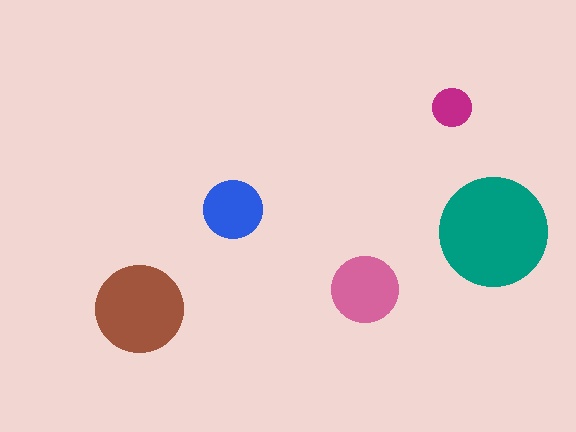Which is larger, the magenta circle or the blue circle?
The blue one.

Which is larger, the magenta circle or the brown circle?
The brown one.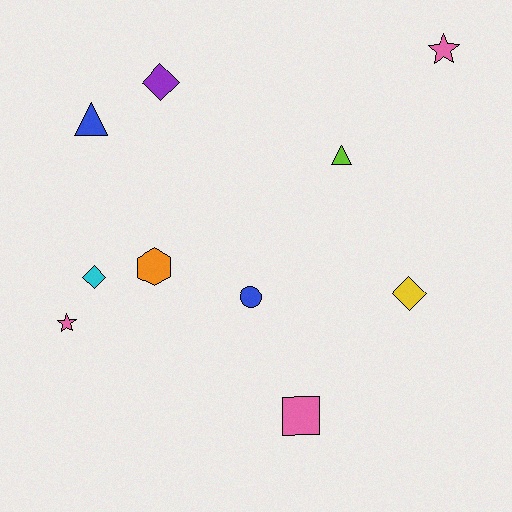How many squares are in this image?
There is 1 square.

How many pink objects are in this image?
There are 3 pink objects.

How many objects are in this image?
There are 10 objects.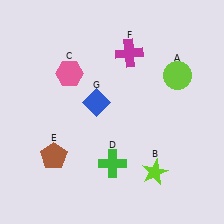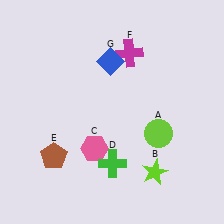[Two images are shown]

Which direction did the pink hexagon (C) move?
The pink hexagon (C) moved down.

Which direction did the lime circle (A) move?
The lime circle (A) moved down.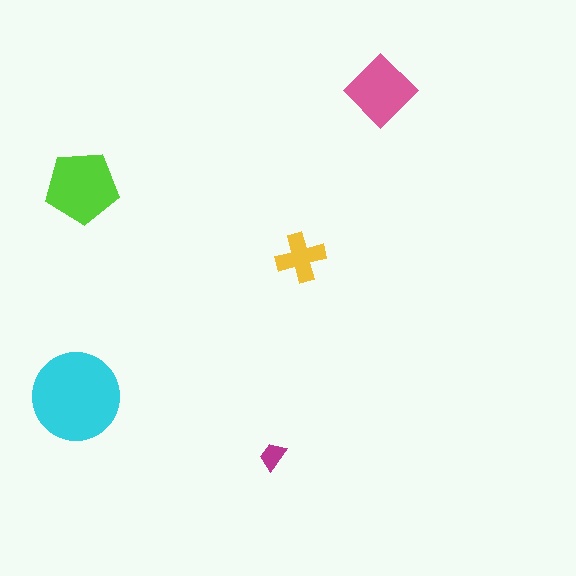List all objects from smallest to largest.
The magenta trapezoid, the yellow cross, the pink diamond, the lime pentagon, the cyan circle.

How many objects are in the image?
There are 5 objects in the image.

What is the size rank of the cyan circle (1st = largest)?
1st.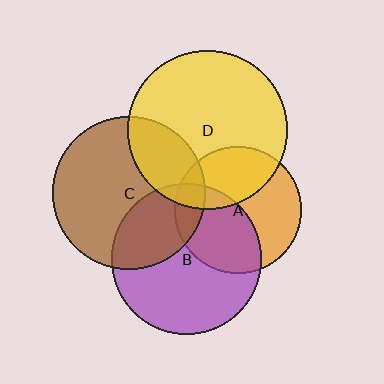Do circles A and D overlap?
Yes.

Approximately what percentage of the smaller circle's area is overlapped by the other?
Approximately 35%.